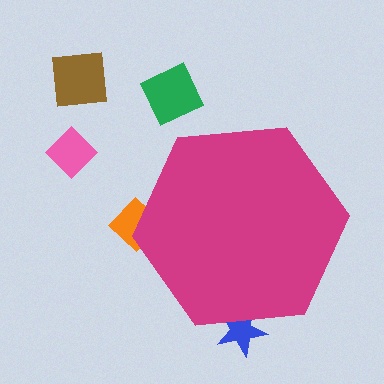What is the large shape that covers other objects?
A magenta hexagon.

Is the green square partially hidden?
No, the green square is fully visible.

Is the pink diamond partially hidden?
No, the pink diamond is fully visible.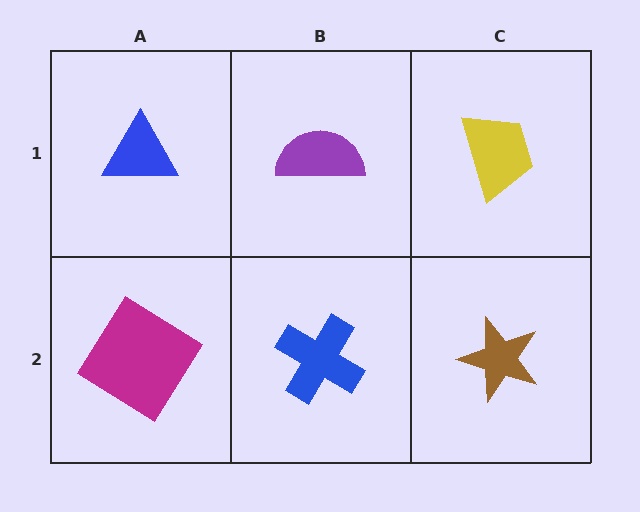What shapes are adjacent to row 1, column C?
A brown star (row 2, column C), a purple semicircle (row 1, column B).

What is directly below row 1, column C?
A brown star.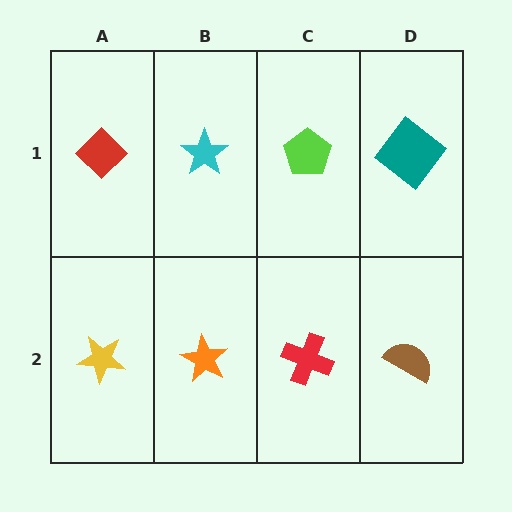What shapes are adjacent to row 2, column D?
A teal diamond (row 1, column D), a red cross (row 2, column C).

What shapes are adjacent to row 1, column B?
An orange star (row 2, column B), a red diamond (row 1, column A), a lime pentagon (row 1, column C).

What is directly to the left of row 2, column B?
A yellow star.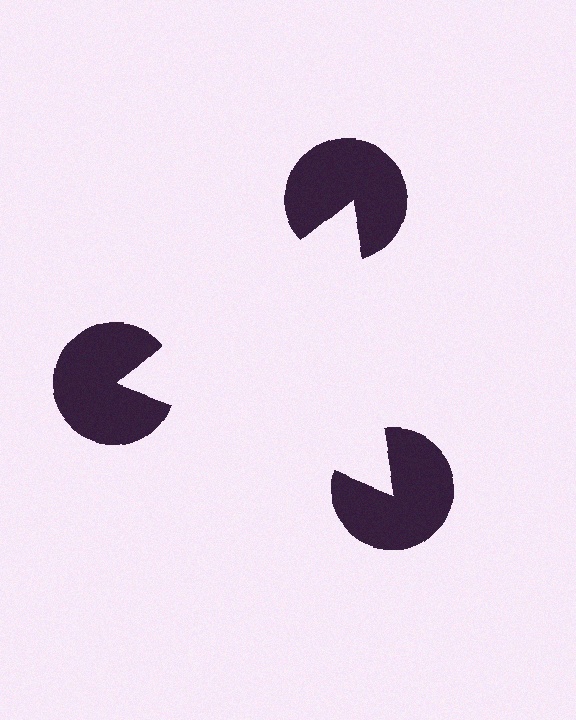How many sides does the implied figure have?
3 sides.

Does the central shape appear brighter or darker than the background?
It typically appears slightly brighter than the background, even though no actual brightness change is drawn.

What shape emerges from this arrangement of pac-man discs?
An illusory triangle — its edges are inferred from the aligned wedge cuts in the pac-man discs, not physically drawn.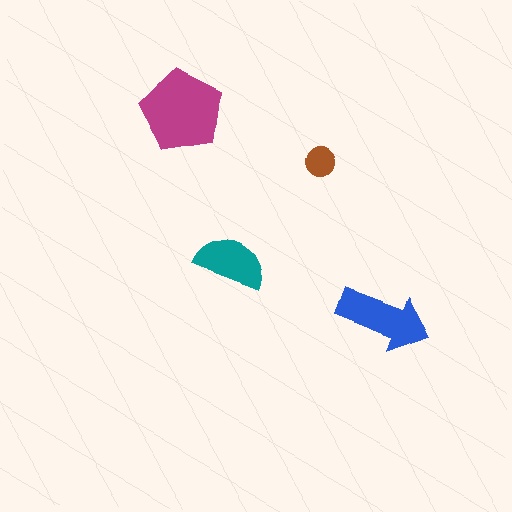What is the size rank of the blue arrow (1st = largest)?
2nd.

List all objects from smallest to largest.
The brown circle, the teal semicircle, the blue arrow, the magenta pentagon.